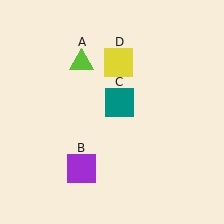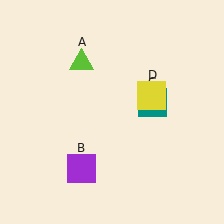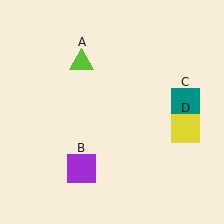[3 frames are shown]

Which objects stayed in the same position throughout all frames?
Lime triangle (object A) and purple square (object B) remained stationary.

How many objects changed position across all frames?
2 objects changed position: teal square (object C), yellow square (object D).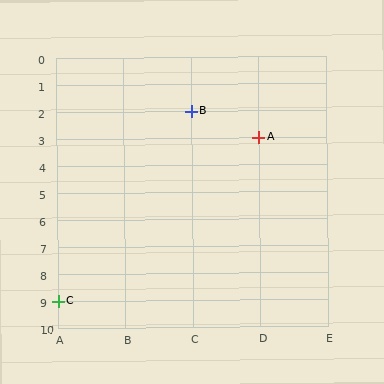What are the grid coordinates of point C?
Point C is at grid coordinates (A, 9).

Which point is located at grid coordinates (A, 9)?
Point C is at (A, 9).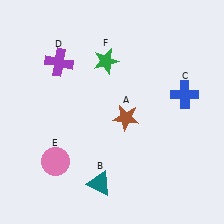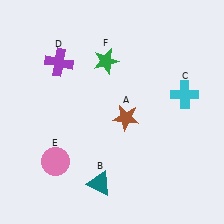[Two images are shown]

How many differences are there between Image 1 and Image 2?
There is 1 difference between the two images.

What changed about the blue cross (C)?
In Image 1, C is blue. In Image 2, it changed to cyan.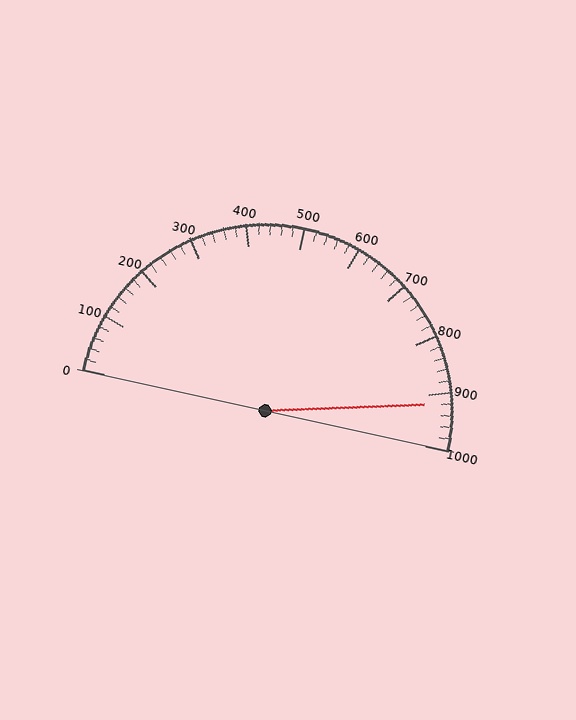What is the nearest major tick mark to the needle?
The nearest major tick mark is 900.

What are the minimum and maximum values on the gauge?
The gauge ranges from 0 to 1000.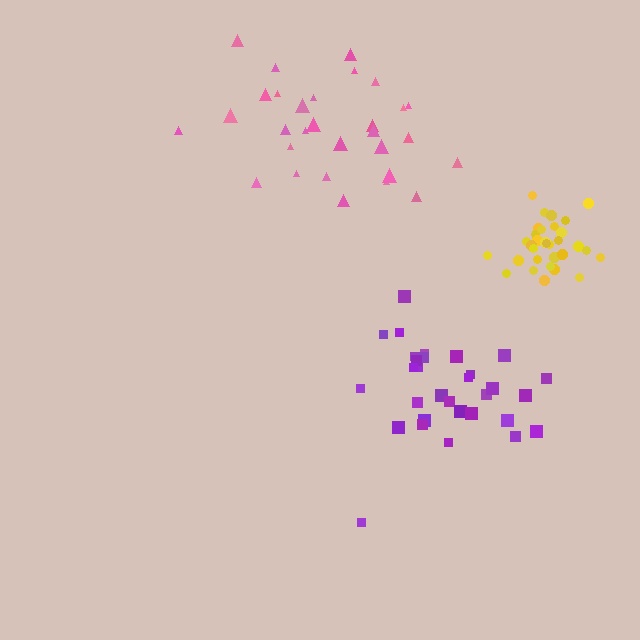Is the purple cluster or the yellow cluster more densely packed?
Yellow.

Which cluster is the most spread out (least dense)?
Pink.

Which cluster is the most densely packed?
Yellow.